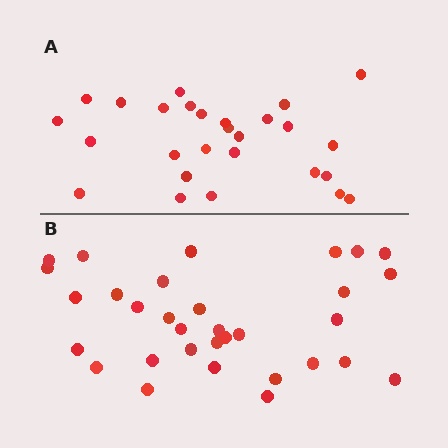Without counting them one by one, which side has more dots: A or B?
Region B (the bottom region) has more dots.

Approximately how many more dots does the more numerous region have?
Region B has about 5 more dots than region A.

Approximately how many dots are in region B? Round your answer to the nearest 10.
About 30 dots. (The exact count is 32, which rounds to 30.)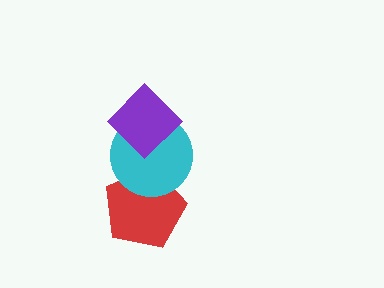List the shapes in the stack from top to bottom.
From top to bottom: the purple diamond, the cyan circle, the red pentagon.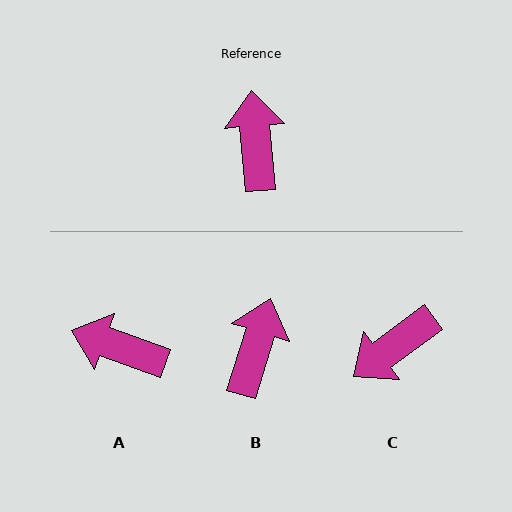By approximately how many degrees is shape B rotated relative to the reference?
Approximately 22 degrees clockwise.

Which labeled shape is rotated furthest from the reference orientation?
C, about 121 degrees away.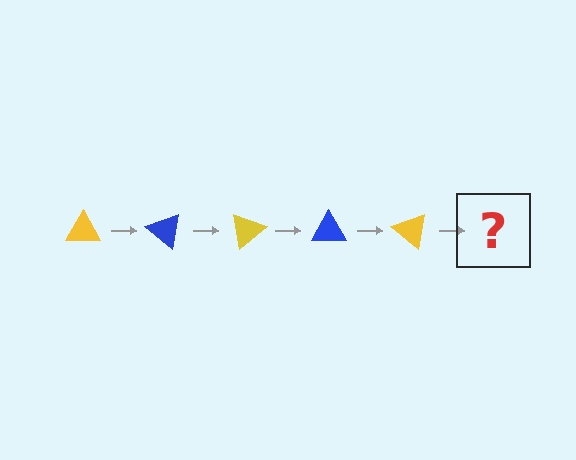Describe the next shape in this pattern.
It should be a blue triangle, rotated 200 degrees from the start.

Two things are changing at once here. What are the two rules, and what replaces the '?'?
The two rules are that it rotates 40 degrees each step and the color cycles through yellow and blue. The '?' should be a blue triangle, rotated 200 degrees from the start.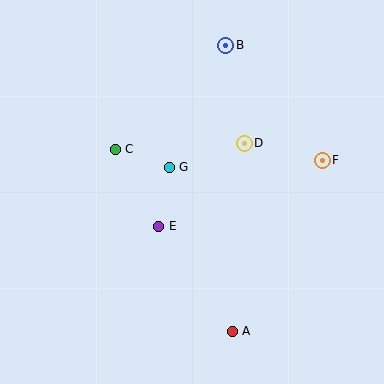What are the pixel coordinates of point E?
Point E is at (159, 226).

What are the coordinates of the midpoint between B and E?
The midpoint between B and E is at (192, 136).